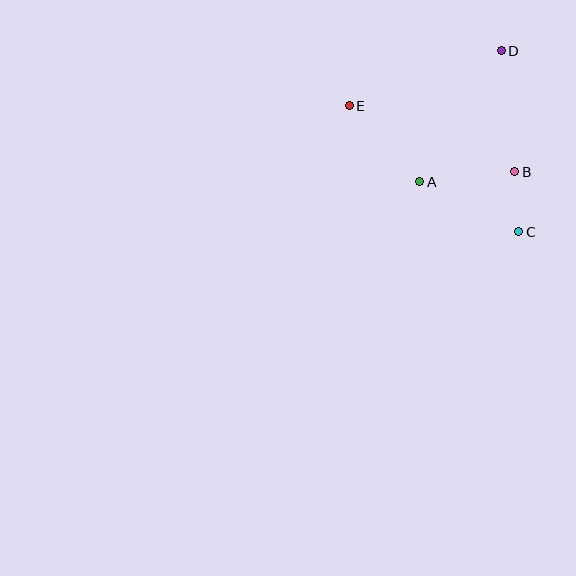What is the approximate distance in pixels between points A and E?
The distance between A and E is approximately 104 pixels.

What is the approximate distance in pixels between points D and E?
The distance between D and E is approximately 162 pixels.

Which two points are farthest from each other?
Points C and E are farthest from each other.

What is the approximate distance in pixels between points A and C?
The distance between A and C is approximately 111 pixels.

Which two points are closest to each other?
Points B and C are closest to each other.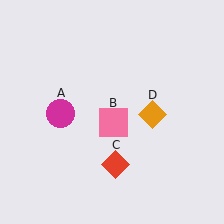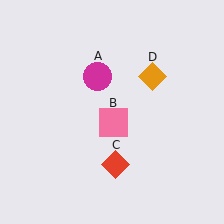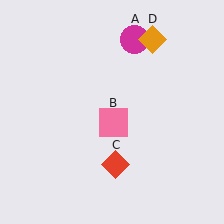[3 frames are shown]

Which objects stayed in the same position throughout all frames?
Pink square (object B) and red diamond (object C) remained stationary.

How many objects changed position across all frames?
2 objects changed position: magenta circle (object A), orange diamond (object D).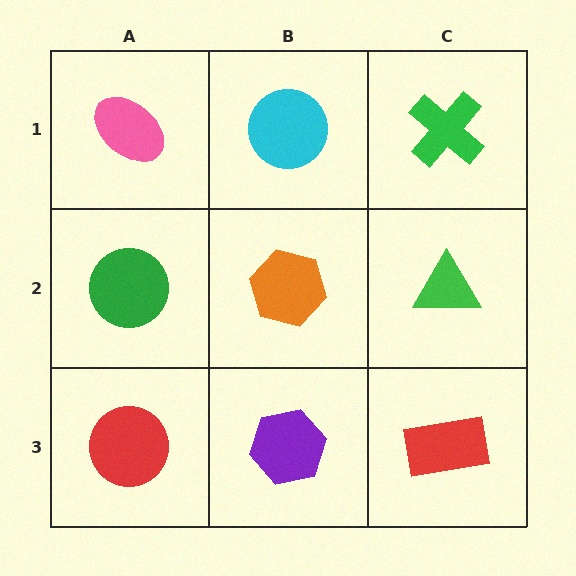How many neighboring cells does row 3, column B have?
3.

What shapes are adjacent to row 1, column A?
A green circle (row 2, column A), a cyan circle (row 1, column B).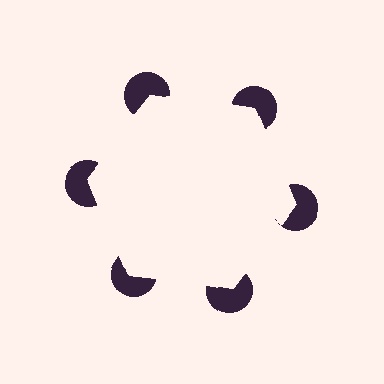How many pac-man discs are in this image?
There are 6 — one at each vertex of the illusory hexagon.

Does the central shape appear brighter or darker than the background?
It typically appears slightly brighter than the background, even though no actual brightness change is drawn.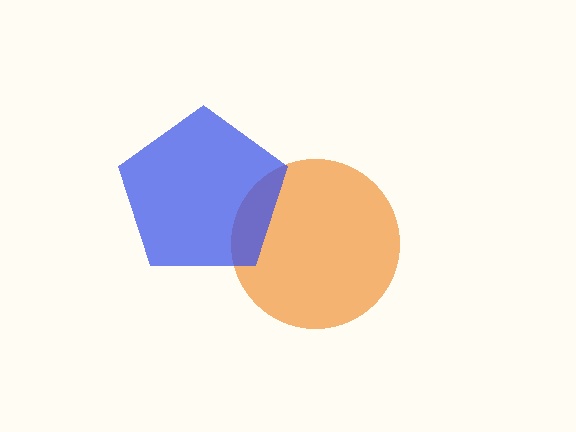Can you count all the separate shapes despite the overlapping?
Yes, there are 2 separate shapes.